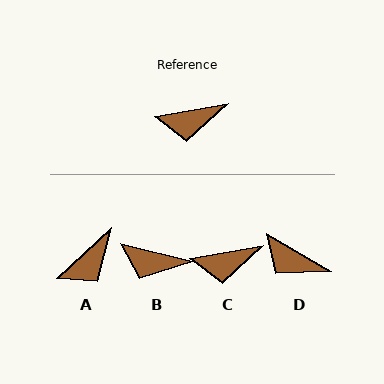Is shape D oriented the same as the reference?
No, it is off by about 40 degrees.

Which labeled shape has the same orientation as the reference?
C.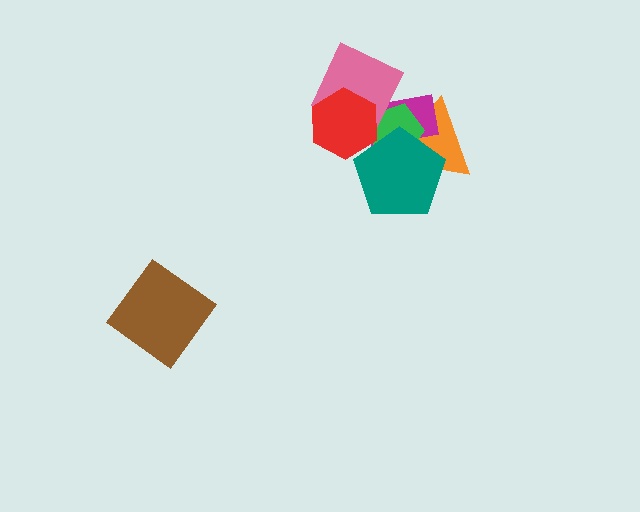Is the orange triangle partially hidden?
Yes, it is partially covered by another shape.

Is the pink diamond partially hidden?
Yes, it is partially covered by another shape.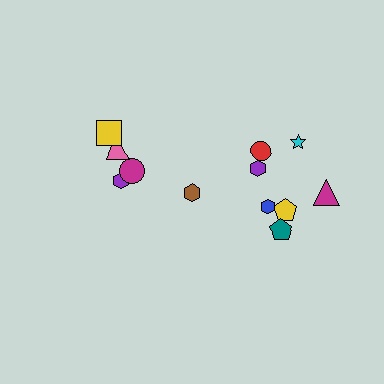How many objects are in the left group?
There are 4 objects.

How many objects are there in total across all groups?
There are 12 objects.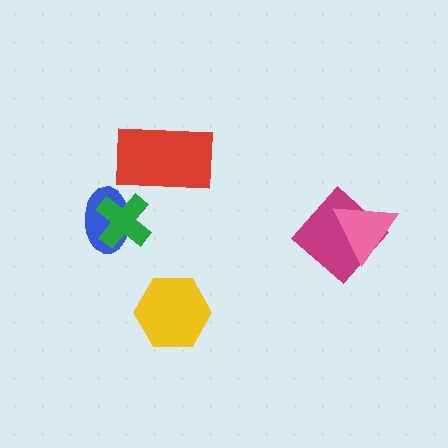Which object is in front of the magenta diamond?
The pink triangle is in front of the magenta diamond.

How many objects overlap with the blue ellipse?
1 object overlaps with the blue ellipse.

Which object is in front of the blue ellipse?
The green cross is in front of the blue ellipse.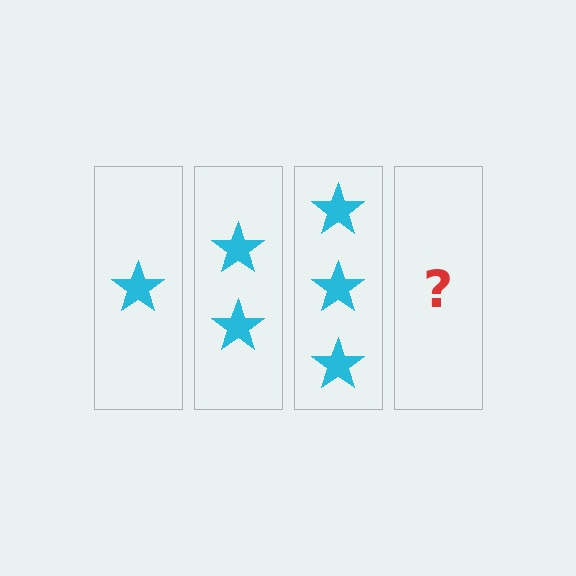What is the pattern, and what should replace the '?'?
The pattern is that each step adds one more star. The '?' should be 4 stars.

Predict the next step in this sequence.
The next step is 4 stars.